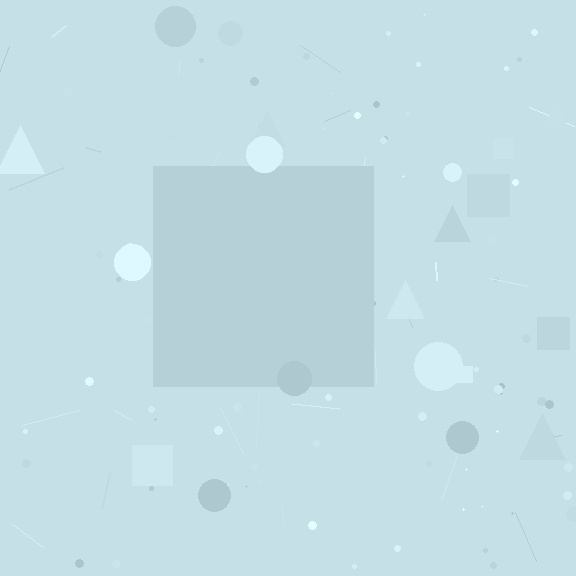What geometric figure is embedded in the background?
A square is embedded in the background.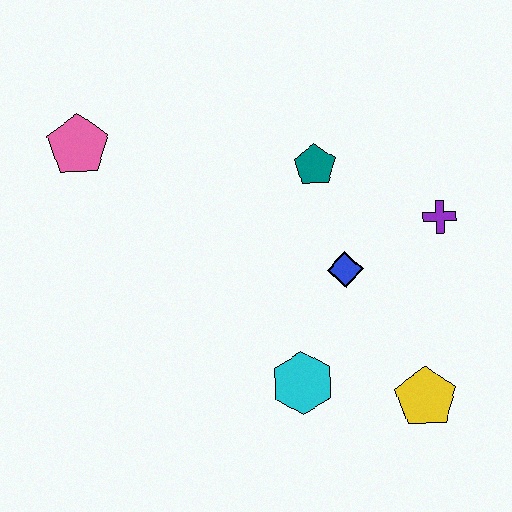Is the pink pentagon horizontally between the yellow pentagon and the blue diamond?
No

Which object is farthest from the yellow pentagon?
The pink pentagon is farthest from the yellow pentagon.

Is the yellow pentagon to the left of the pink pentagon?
No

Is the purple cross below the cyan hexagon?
No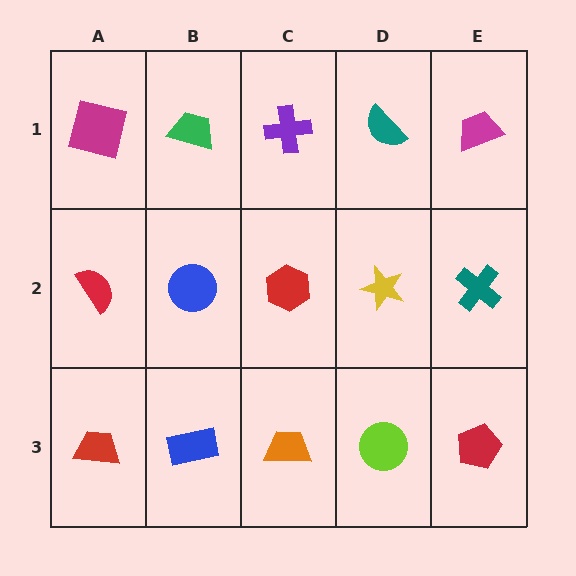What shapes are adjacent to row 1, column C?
A red hexagon (row 2, column C), a green trapezoid (row 1, column B), a teal semicircle (row 1, column D).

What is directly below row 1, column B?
A blue circle.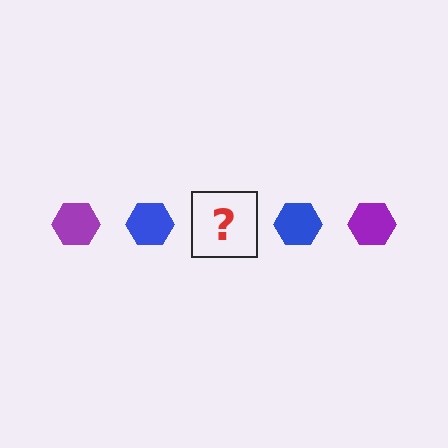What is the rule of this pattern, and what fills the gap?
The rule is that the pattern cycles through purple, blue hexagons. The gap should be filled with a purple hexagon.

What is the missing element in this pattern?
The missing element is a purple hexagon.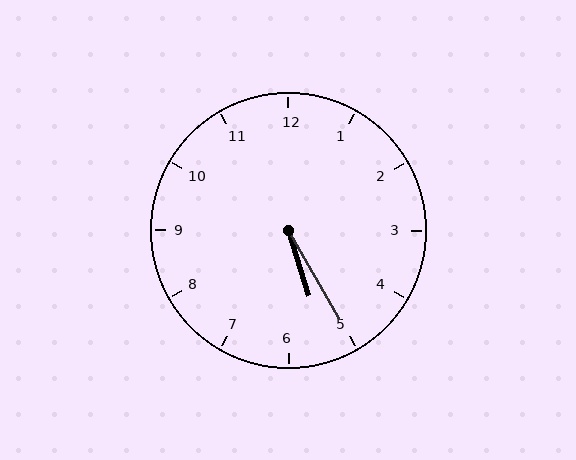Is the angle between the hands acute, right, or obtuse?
It is acute.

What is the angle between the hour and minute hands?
Approximately 12 degrees.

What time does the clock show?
5:25.